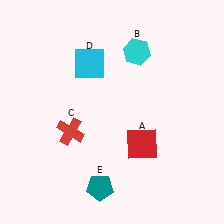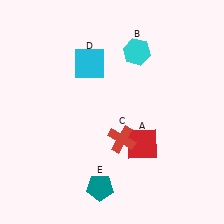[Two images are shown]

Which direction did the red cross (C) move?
The red cross (C) moved right.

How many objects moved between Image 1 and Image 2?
1 object moved between the two images.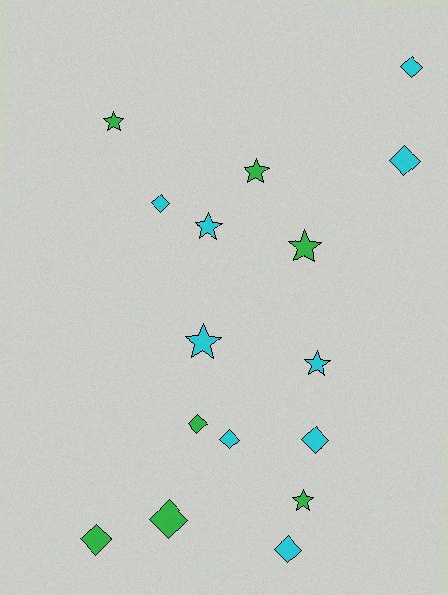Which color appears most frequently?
Cyan, with 9 objects.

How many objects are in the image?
There are 16 objects.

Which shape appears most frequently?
Diamond, with 9 objects.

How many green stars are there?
There are 4 green stars.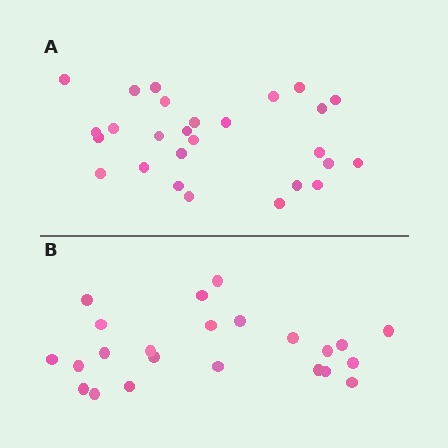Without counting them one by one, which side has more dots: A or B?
Region A (the top region) has more dots.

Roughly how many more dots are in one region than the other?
Region A has about 4 more dots than region B.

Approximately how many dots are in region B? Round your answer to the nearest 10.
About 20 dots. (The exact count is 23, which rounds to 20.)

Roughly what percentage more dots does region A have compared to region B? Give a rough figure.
About 15% more.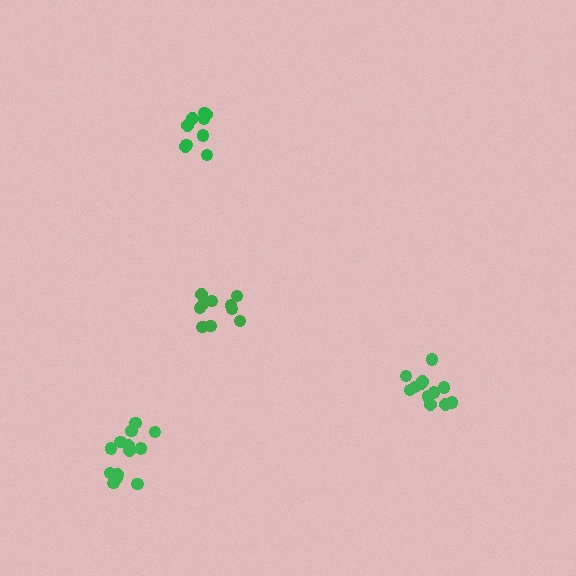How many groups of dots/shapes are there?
There are 4 groups.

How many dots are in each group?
Group 1: 10 dots, Group 2: 9 dots, Group 3: 13 dots, Group 4: 12 dots (44 total).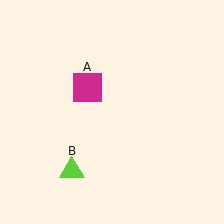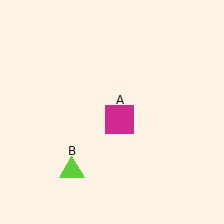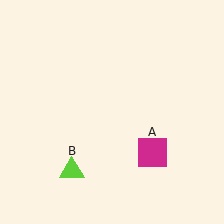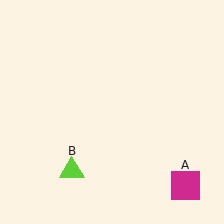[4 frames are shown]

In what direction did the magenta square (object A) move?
The magenta square (object A) moved down and to the right.